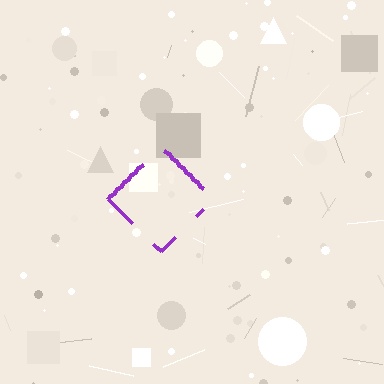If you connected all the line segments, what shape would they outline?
They would outline a diamond.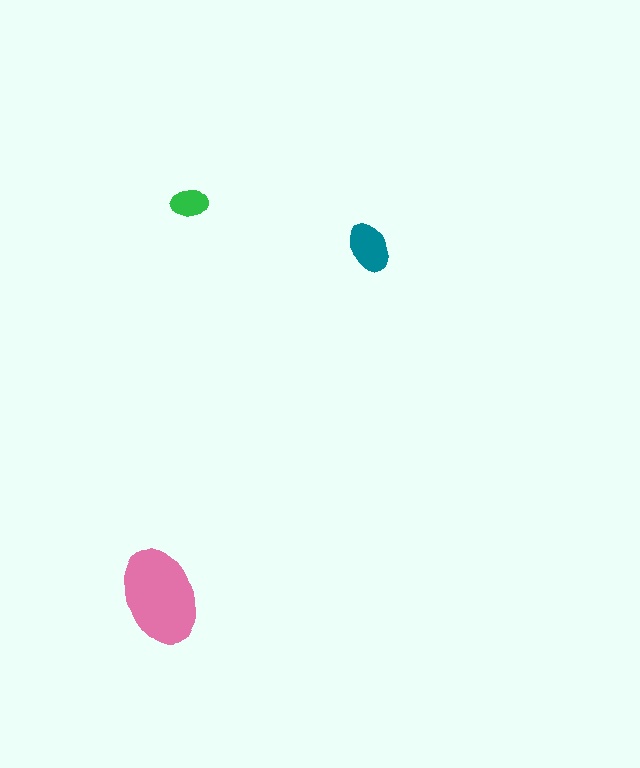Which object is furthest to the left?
The pink ellipse is leftmost.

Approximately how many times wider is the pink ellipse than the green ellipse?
About 2.5 times wider.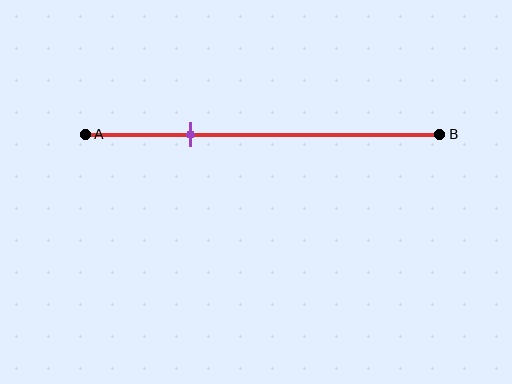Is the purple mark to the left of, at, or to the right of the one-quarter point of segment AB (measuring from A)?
The purple mark is to the right of the one-quarter point of segment AB.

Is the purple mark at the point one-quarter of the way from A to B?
No, the mark is at about 30% from A, not at the 25% one-quarter point.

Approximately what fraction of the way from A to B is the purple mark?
The purple mark is approximately 30% of the way from A to B.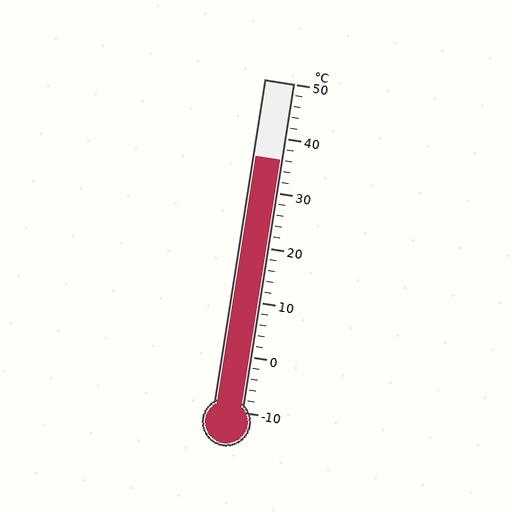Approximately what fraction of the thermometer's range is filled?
The thermometer is filled to approximately 75% of its range.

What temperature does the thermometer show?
The thermometer shows approximately 36°C.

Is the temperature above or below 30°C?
The temperature is above 30°C.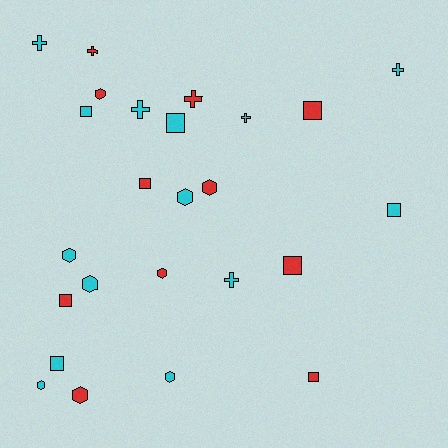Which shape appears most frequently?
Hexagon, with 9 objects.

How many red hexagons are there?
There are 4 red hexagons.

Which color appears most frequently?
Cyan, with 14 objects.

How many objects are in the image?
There are 25 objects.